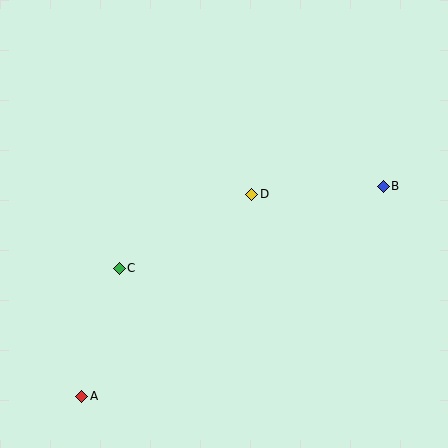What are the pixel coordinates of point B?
Point B is at (383, 186).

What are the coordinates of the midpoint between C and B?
The midpoint between C and B is at (251, 227).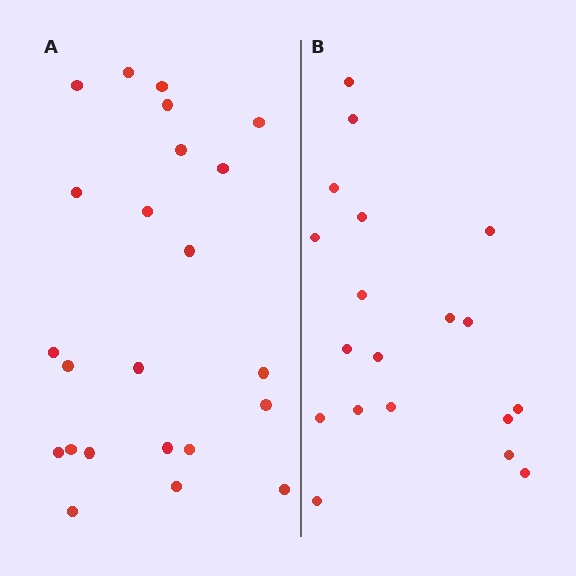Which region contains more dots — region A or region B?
Region A (the left region) has more dots.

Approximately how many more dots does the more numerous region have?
Region A has about 4 more dots than region B.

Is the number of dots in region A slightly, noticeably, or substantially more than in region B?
Region A has only slightly more — the two regions are fairly close. The ratio is roughly 1.2 to 1.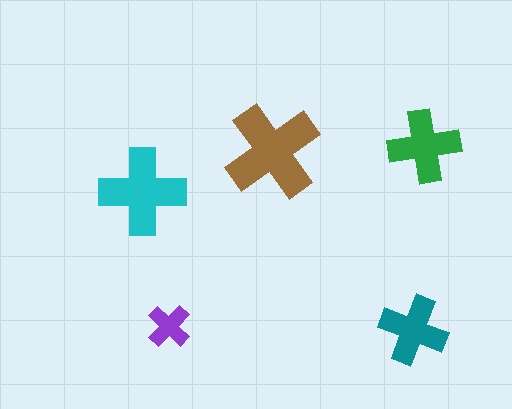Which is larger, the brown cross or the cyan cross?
The brown one.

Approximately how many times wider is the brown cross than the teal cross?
About 1.5 times wider.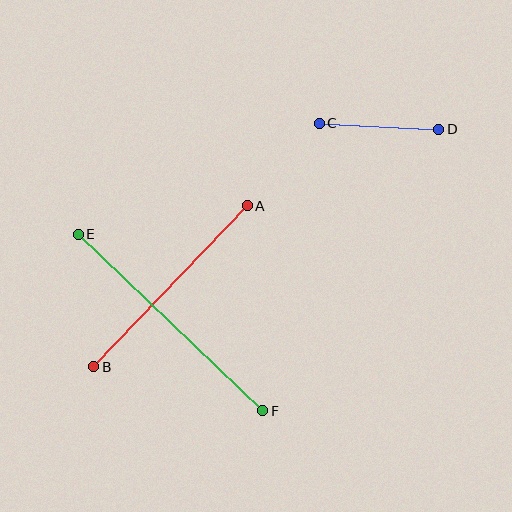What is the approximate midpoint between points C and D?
The midpoint is at approximately (379, 126) pixels.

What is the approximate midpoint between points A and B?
The midpoint is at approximately (170, 286) pixels.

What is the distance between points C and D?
The distance is approximately 120 pixels.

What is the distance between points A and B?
The distance is approximately 223 pixels.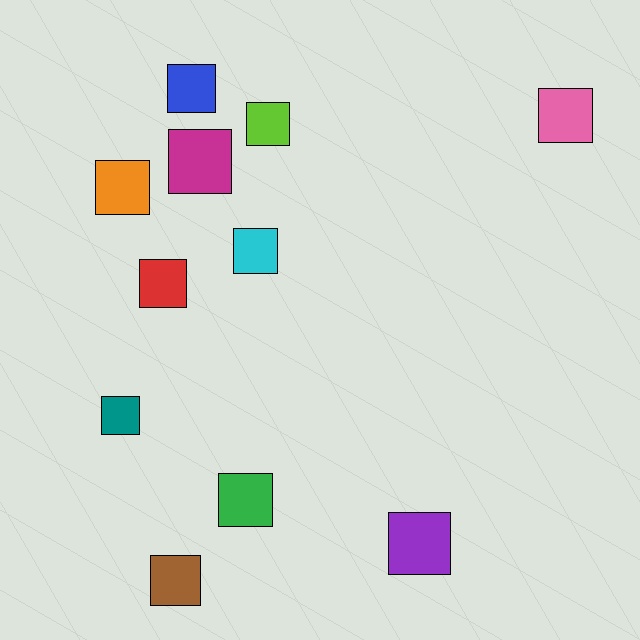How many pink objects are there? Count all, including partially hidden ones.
There is 1 pink object.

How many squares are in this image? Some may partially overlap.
There are 11 squares.